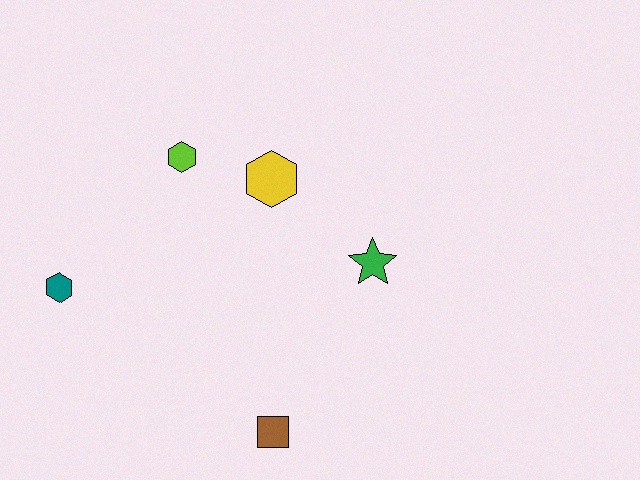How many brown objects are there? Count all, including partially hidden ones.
There is 1 brown object.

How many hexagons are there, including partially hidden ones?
There are 3 hexagons.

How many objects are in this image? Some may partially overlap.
There are 5 objects.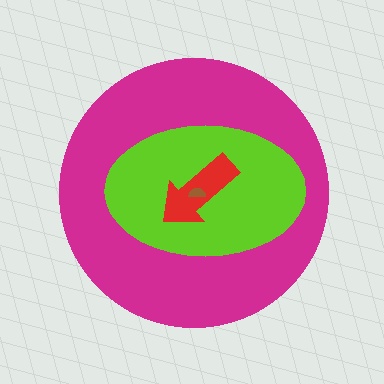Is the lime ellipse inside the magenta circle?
Yes.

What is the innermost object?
The brown semicircle.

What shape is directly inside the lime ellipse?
The red arrow.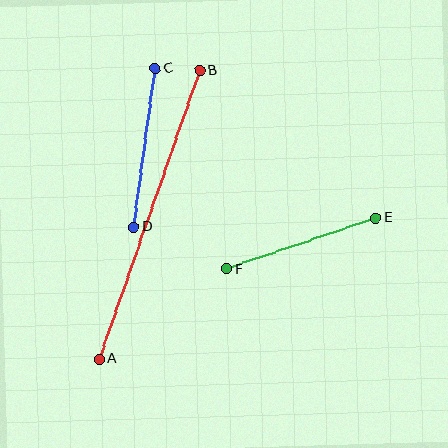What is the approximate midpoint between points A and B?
The midpoint is at approximately (150, 215) pixels.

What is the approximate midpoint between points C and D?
The midpoint is at approximately (144, 148) pixels.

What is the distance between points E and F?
The distance is approximately 157 pixels.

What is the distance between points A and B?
The distance is approximately 306 pixels.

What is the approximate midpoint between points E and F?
The midpoint is at approximately (301, 243) pixels.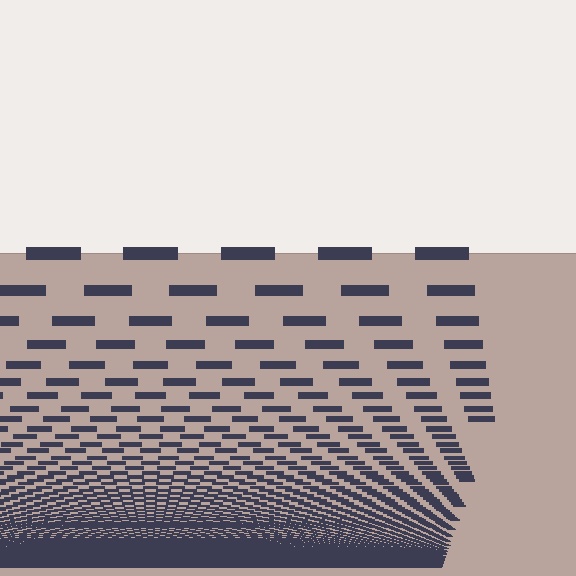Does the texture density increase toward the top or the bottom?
Density increases toward the bottom.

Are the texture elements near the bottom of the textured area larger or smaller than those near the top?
Smaller. The gradient is inverted — elements near the bottom are smaller and denser.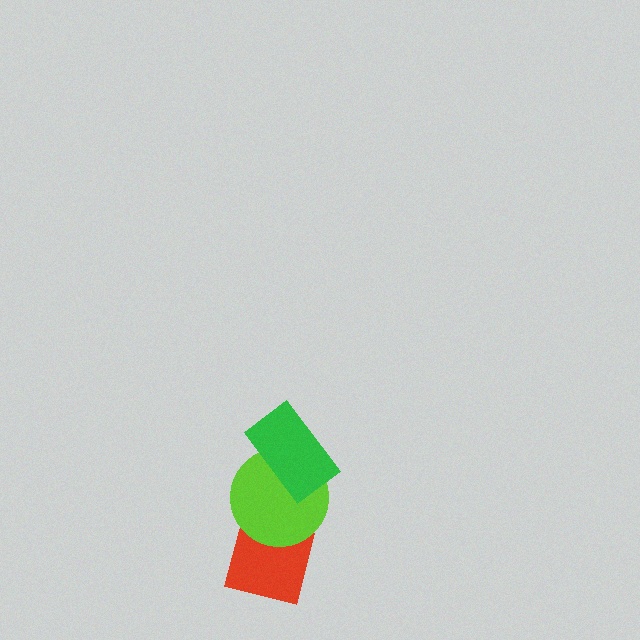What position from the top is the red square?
The red square is 3rd from the top.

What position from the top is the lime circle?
The lime circle is 2nd from the top.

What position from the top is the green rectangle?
The green rectangle is 1st from the top.